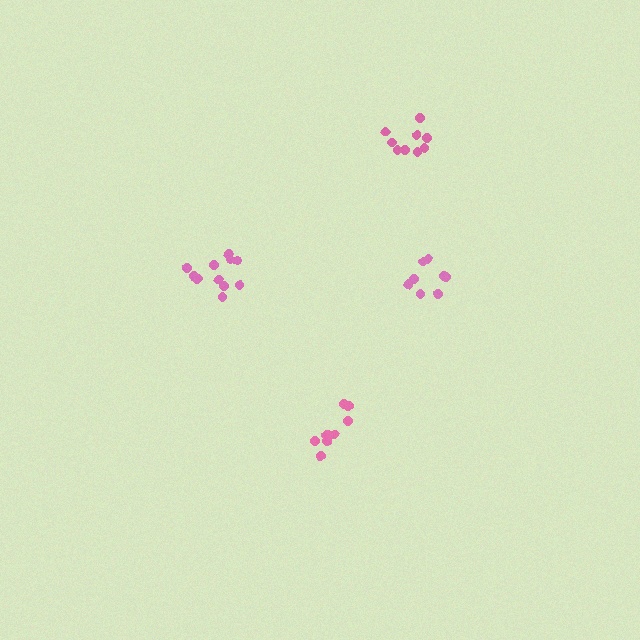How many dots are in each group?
Group 1: 9 dots, Group 2: 11 dots, Group 3: 9 dots, Group 4: 8 dots (37 total).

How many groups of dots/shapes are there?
There are 4 groups.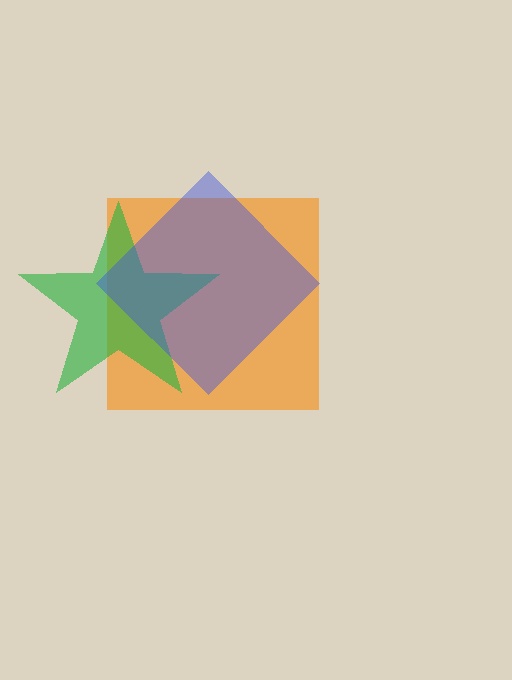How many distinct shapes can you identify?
There are 3 distinct shapes: an orange square, a green star, a blue diamond.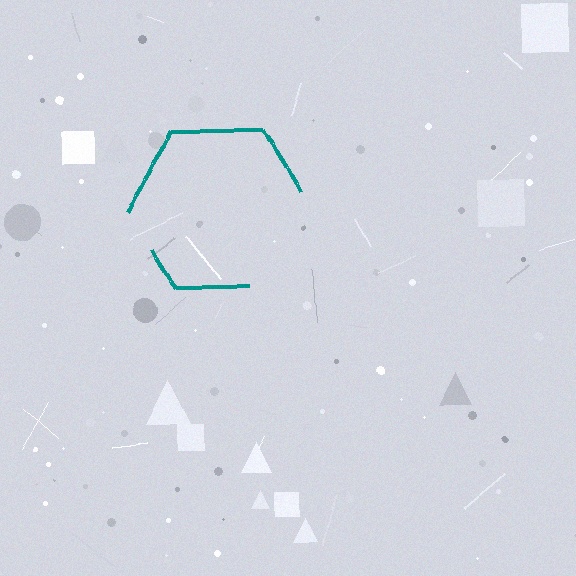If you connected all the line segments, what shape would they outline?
They would outline a hexagon.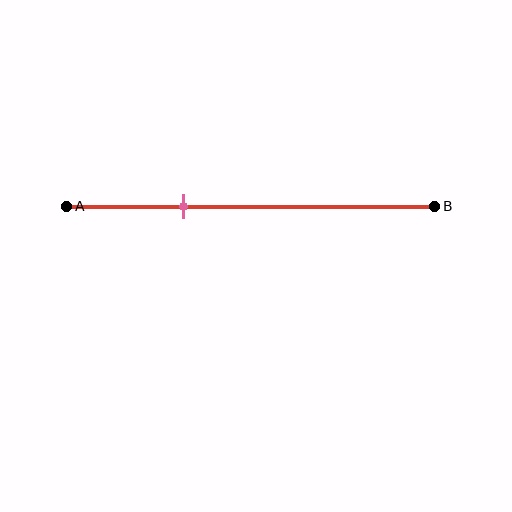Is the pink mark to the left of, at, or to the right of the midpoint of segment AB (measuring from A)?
The pink mark is to the left of the midpoint of segment AB.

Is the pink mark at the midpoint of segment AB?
No, the mark is at about 30% from A, not at the 50% midpoint.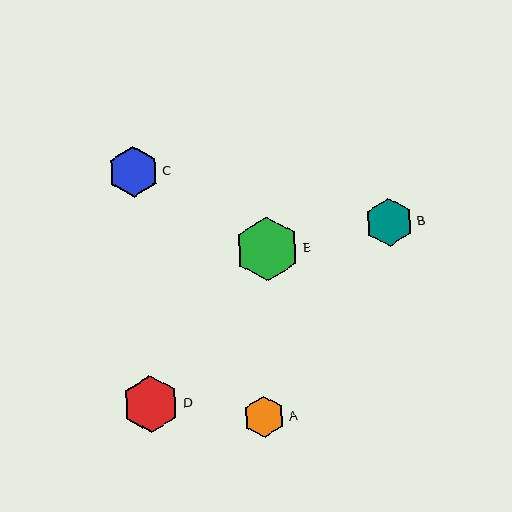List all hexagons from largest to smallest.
From largest to smallest: E, D, C, B, A.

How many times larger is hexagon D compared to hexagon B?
Hexagon D is approximately 1.2 times the size of hexagon B.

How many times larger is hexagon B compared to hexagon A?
Hexagon B is approximately 1.2 times the size of hexagon A.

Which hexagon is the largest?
Hexagon E is the largest with a size of approximately 65 pixels.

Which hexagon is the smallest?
Hexagon A is the smallest with a size of approximately 41 pixels.